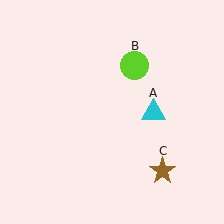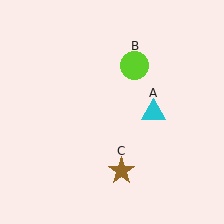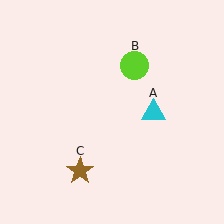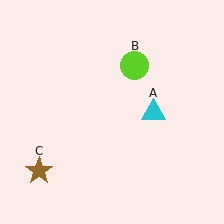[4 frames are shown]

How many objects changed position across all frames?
1 object changed position: brown star (object C).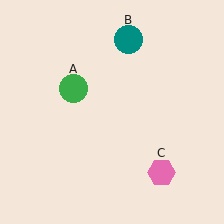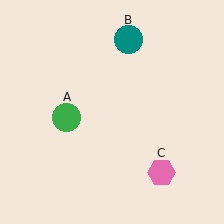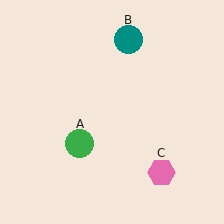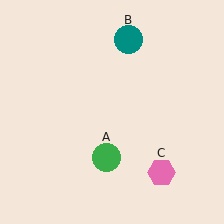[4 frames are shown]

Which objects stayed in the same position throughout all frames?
Teal circle (object B) and pink hexagon (object C) remained stationary.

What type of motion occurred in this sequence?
The green circle (object A) rotated counterclockwise around the center of the scene.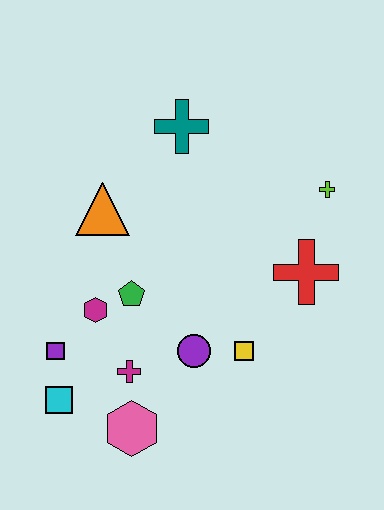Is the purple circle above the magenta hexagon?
No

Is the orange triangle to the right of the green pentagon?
No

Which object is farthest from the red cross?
The cyan square is farthest from the red cross.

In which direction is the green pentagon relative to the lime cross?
The green pentagon is to the left of the lime cross.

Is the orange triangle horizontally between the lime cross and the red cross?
No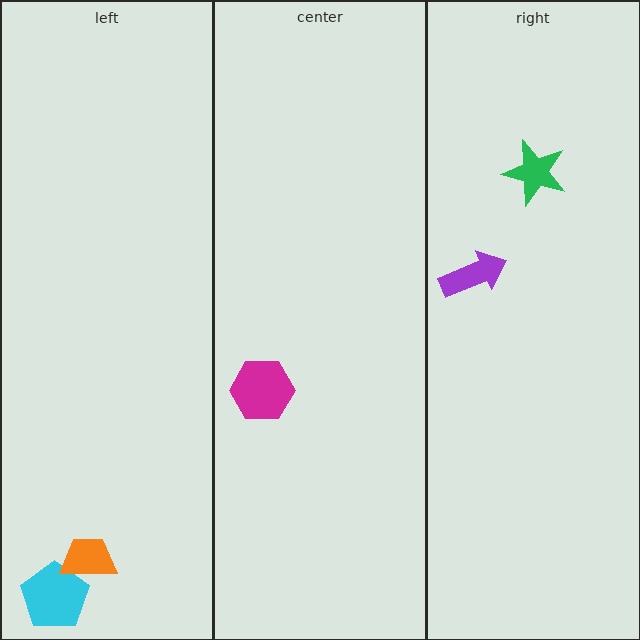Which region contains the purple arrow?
The right region.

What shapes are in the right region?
The purple arrow, the green star.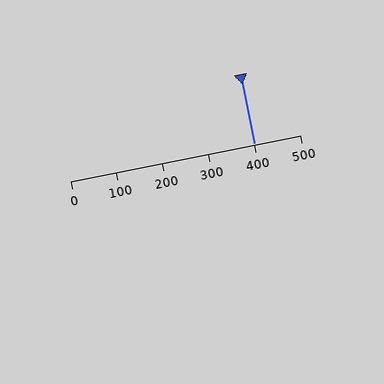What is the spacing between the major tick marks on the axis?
The major ticks are spaced 100 apart.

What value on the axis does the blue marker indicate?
The marker indicates approximately 400.